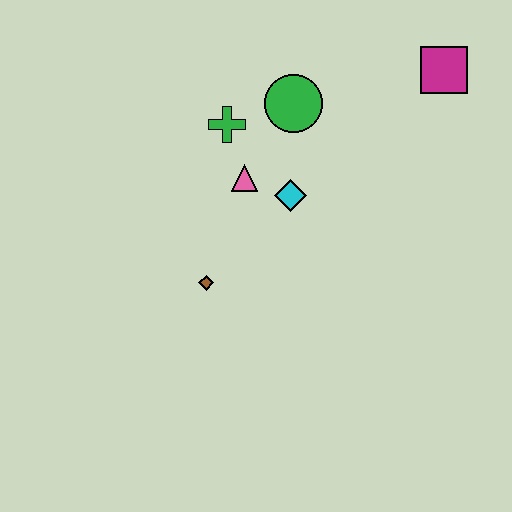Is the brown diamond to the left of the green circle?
Yes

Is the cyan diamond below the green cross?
Yes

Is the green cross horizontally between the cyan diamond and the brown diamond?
Yes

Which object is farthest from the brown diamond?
The magenta square is farthest from the brown diamond.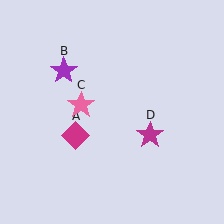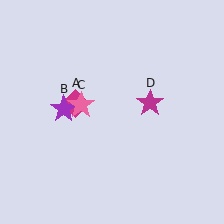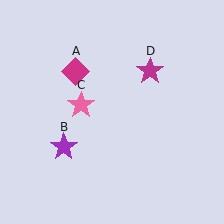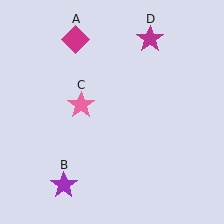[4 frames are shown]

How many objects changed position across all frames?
3 objects changed position: magenta diamond (object A), purple star (object B), magenta star (object D).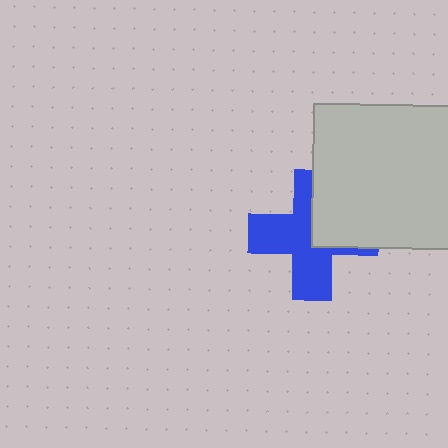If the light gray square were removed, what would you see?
You would see the complete blue cross.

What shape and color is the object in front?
The object in front is a light gray square.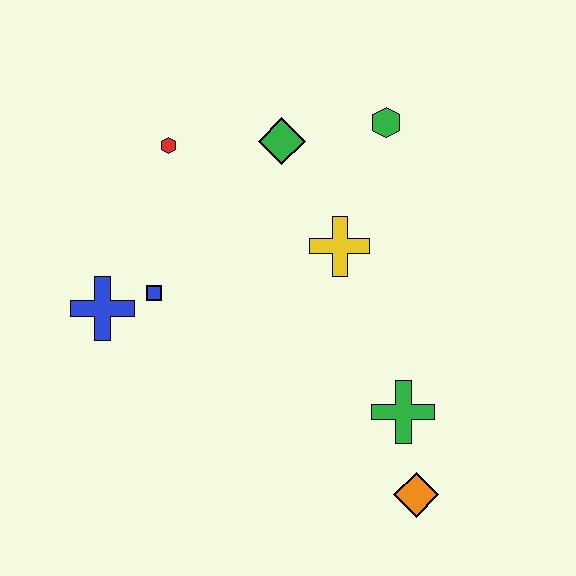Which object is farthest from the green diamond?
The orange diamond is farthest from the green diamond.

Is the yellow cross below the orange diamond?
No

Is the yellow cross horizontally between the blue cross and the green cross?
Yes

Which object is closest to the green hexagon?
The green diamond is closest to the green hexagon.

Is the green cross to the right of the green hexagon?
Yes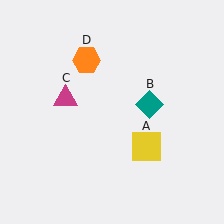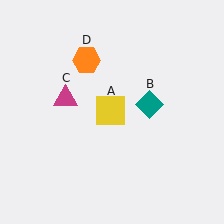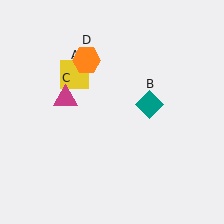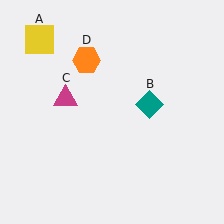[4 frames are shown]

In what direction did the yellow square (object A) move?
The yellow square (object A) moved up and to the left.